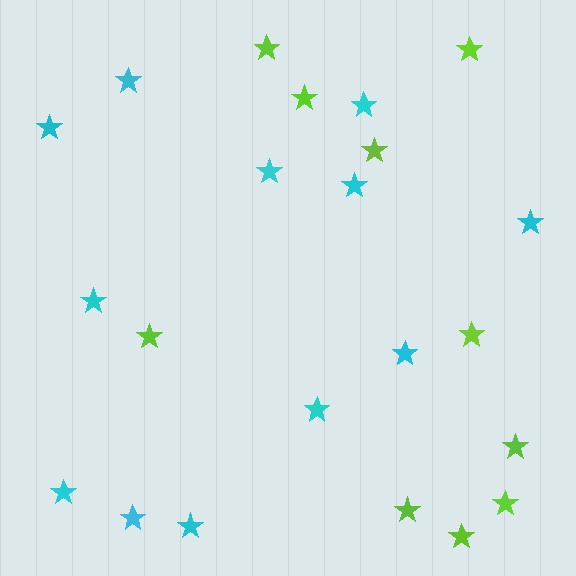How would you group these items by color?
There are 2 groups: one group of lime stars (10) and one group of cyan stars (12).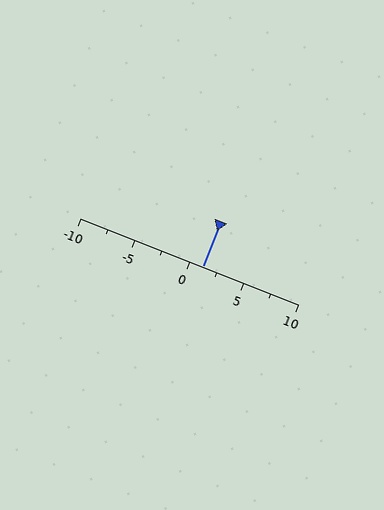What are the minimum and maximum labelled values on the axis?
The axis runs from -10 to 10.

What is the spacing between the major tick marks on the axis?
The major ticks are spaced 5 apart.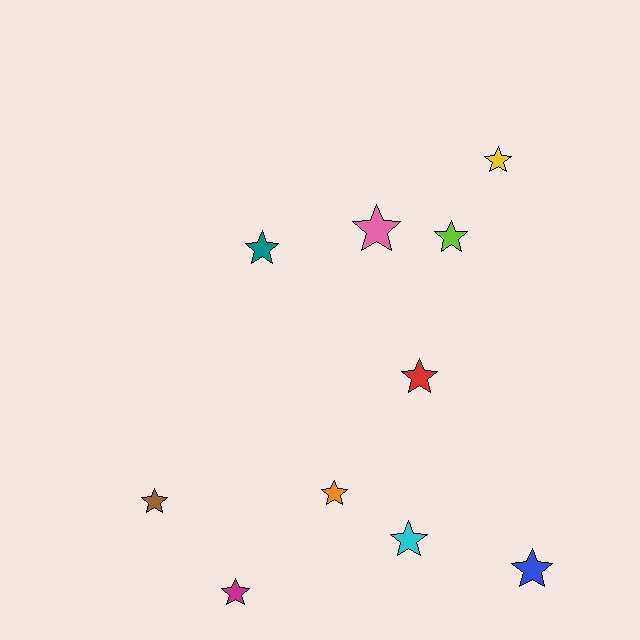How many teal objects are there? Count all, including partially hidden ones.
There is 1 teal object.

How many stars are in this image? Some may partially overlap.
There are 10 stars.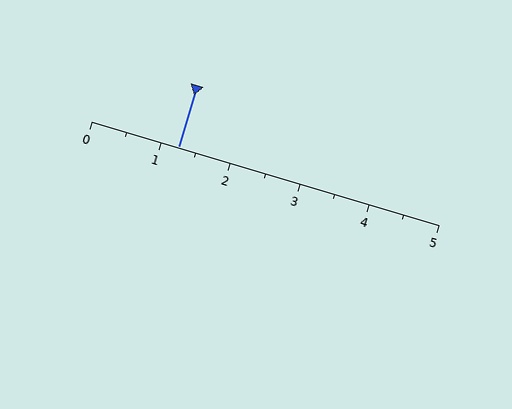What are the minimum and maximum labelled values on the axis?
The axis runs from 0 to 5.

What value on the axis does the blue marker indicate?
The marker indicates approximately 1.2.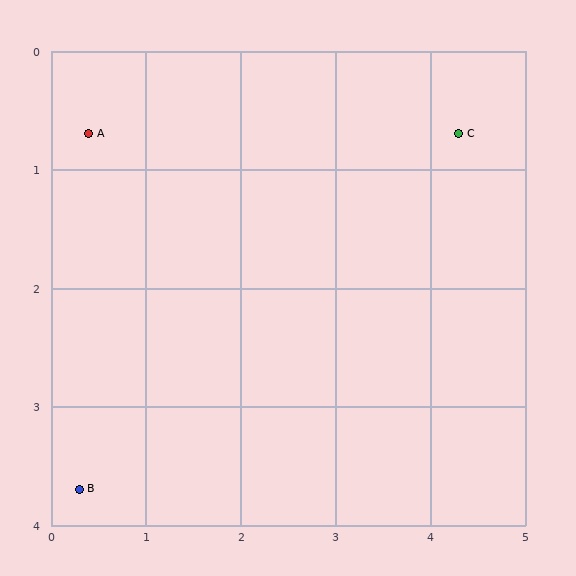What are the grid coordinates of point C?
Point C is at approximately (4.3, 0.7).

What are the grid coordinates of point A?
Point A is at approximately (0.4, 0.7).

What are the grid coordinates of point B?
Point B is at approximately (0.3, 3.7).